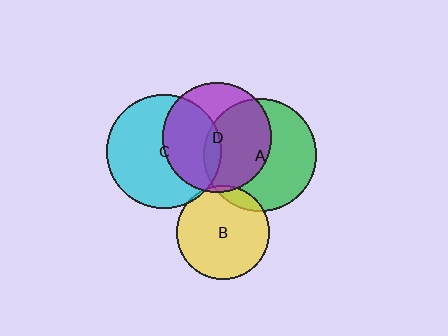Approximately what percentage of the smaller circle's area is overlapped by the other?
Approximately 40%.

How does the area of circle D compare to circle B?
Approximately 1.4 times.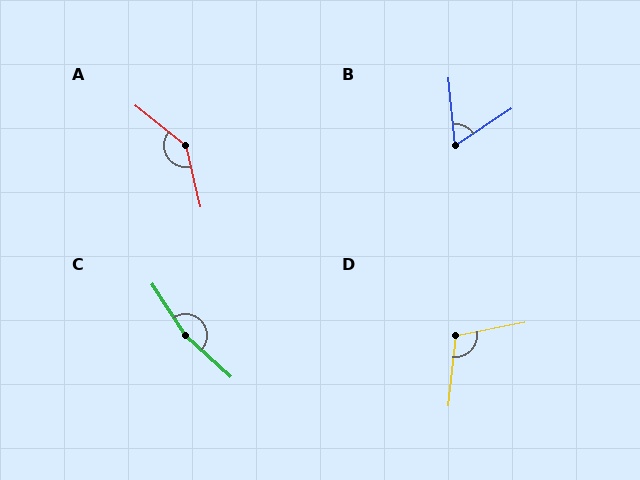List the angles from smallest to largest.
B (62°), D (108°), A (141°), C (166°).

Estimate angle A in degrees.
Approximately 141 degrees.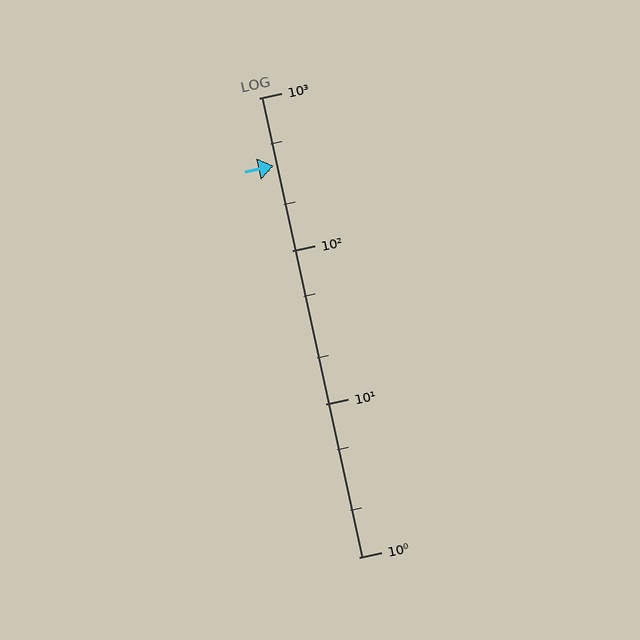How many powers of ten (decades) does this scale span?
The scale spans 3 decades, from 1 to 1000.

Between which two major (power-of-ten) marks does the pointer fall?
The pointer is between 100 and 1000.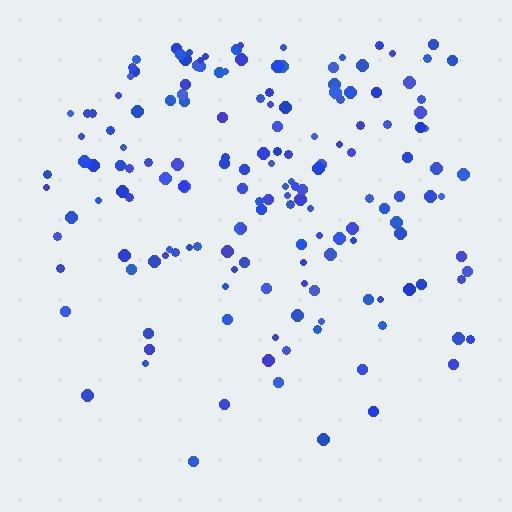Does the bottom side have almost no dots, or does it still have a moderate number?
Still a moderate number, just noticeably fewer than the top.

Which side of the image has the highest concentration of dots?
The top.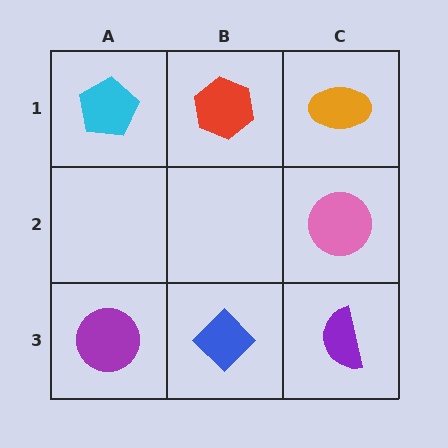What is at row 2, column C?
A pink circle.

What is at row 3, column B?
A blue diamond.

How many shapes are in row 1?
3 shapes.